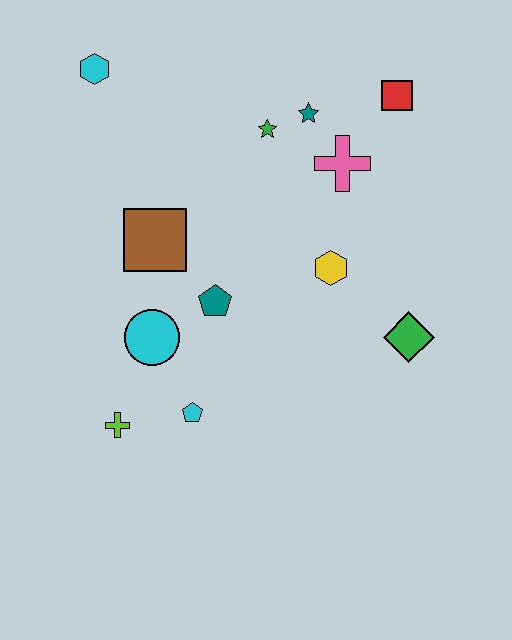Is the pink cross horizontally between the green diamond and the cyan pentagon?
Yes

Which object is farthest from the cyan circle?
The red square is farthest from the cyan circle.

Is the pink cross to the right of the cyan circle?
Yes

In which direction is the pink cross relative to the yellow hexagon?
The pink cross is above the yellow hexagon.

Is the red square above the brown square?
Yes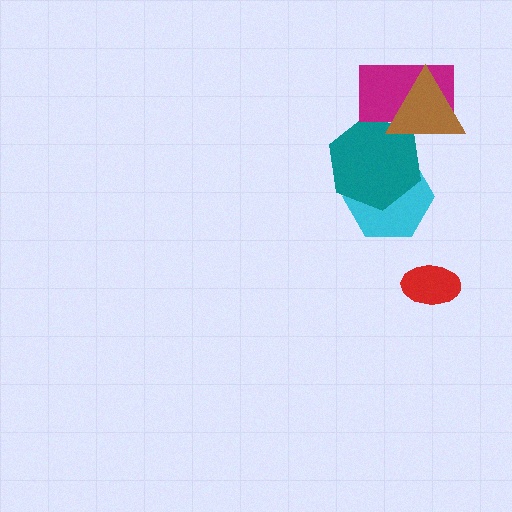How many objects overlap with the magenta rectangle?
2 objects overlap with the magenta rectangle.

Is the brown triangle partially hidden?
No, no other shape covers it.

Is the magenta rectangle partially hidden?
Yes, it is partially covered by another shape.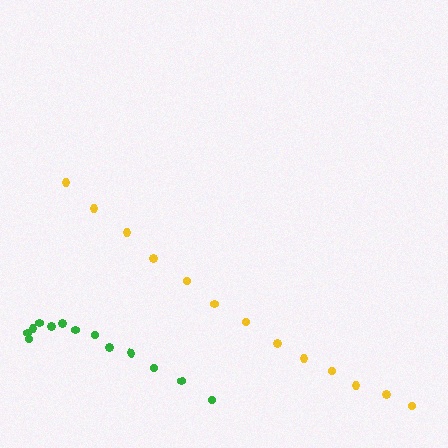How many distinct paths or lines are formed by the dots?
There are 2 distinct paths.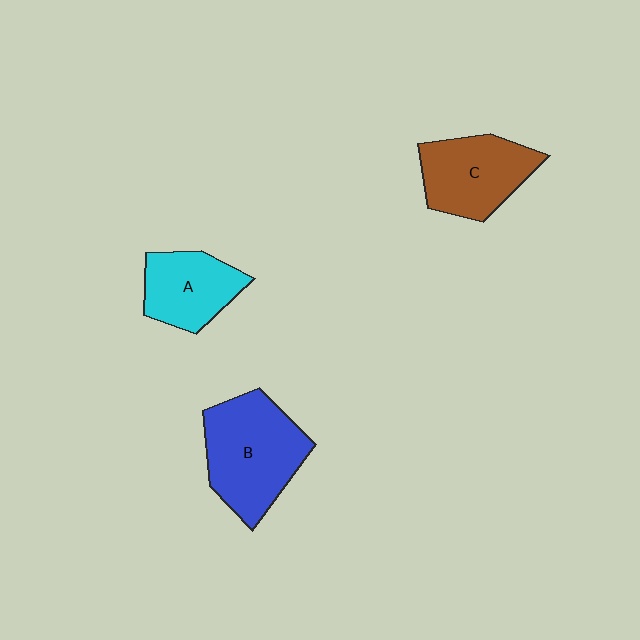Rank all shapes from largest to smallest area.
From largest to smallest: B (blue), C (brown), A (cyan).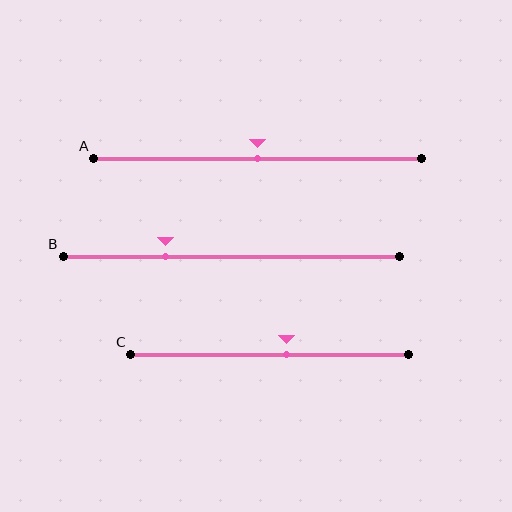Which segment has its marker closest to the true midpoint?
Segment A has its marker closest to the true midpoint.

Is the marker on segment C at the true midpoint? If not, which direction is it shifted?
No, the marker on segment C is shifted to the right by about 6% of the segment length.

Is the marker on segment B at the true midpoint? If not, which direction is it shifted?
No, the marker on segment B is shifted to the left by about 19% of the segment length.